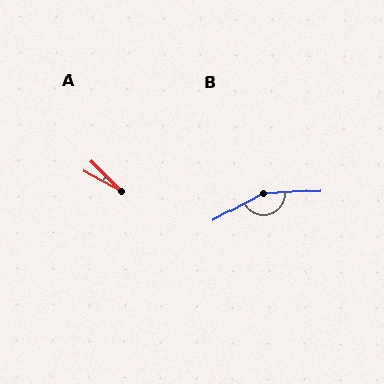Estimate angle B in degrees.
Approximately 155 degrees.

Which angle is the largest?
B, at approximately 155 degrees.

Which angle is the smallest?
A, at approximately 16 degrees.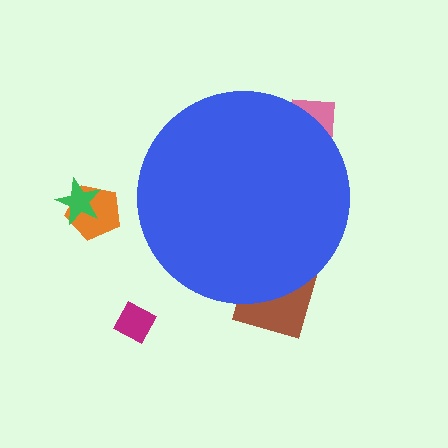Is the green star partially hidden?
No, the green star is fully visible.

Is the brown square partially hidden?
Yes, the brown square is partially hidden behind the blue circle.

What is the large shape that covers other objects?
A blue circle.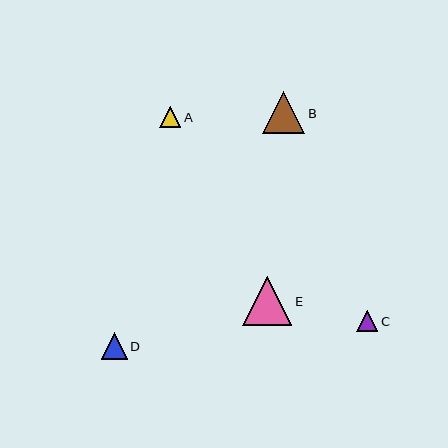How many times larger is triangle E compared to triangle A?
Triangle E is approximately 2.3 times the size of triangle A.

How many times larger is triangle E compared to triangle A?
Triangle E is approximately 2.3 times the size of triangle A.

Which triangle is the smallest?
Triangle C is the smallest with a size of approximately 21 pixels.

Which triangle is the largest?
Triangle E is the largest with a size of approximately 50 pixels.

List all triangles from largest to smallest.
From largest to smallest: E, B, D, A, C.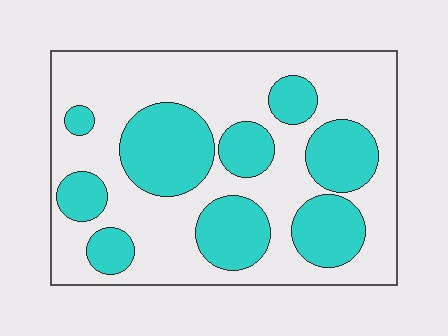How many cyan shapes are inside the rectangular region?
9.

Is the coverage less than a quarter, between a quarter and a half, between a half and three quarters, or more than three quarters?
Between a quarter and a half.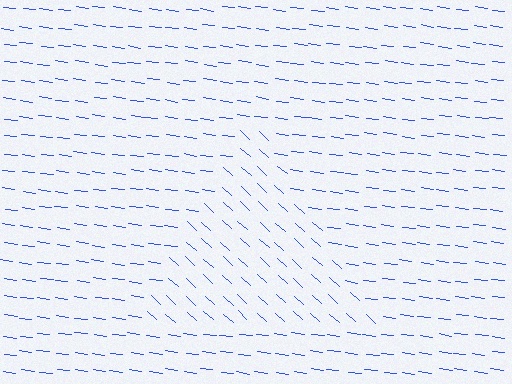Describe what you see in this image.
The image is filled with small blue line segments. A triangle region in the image has lines oriented differently from the surrounding lines, creating a visible texture boundary.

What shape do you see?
I see a triangle.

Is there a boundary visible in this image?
Yes, there is a texture boundary formed by a change in line orientation.